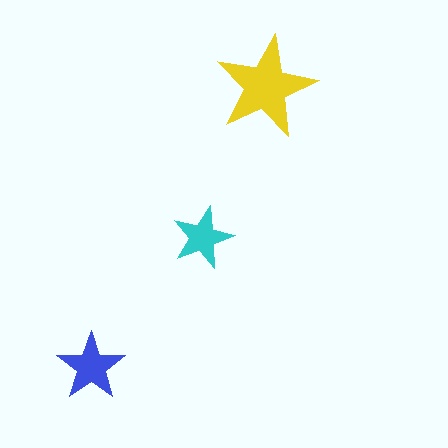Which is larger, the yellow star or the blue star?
The yellow one.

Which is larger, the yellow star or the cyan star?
The yellow one.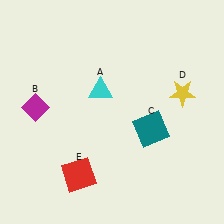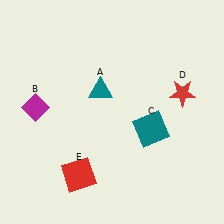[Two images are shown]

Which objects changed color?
A changed from cyan to teal. D changed from yellow to red.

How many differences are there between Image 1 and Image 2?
There are 2 differences between the two images.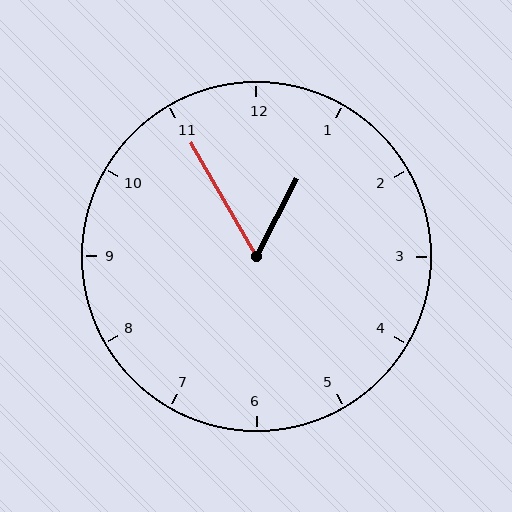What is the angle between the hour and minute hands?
Approximately 58 degrees.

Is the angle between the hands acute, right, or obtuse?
It is acute.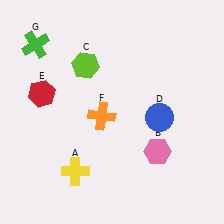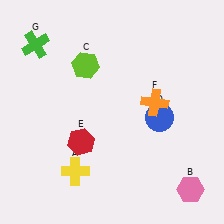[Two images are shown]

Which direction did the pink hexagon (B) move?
The pink hexagon (B) moved down.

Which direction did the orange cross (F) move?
The orange cross (F) moved right.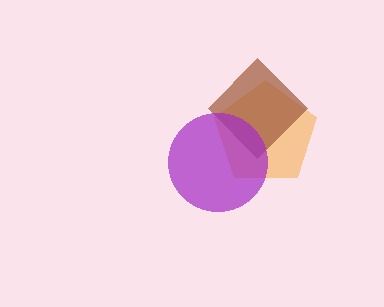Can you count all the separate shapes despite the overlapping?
Yes, there are 3 separate shapes.